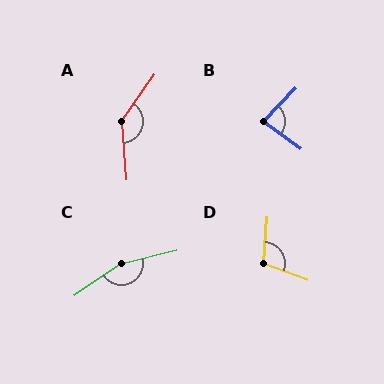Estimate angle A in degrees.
Approximately 140 degrees.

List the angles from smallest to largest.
B (81°), D (105°), A (140°), C (159°).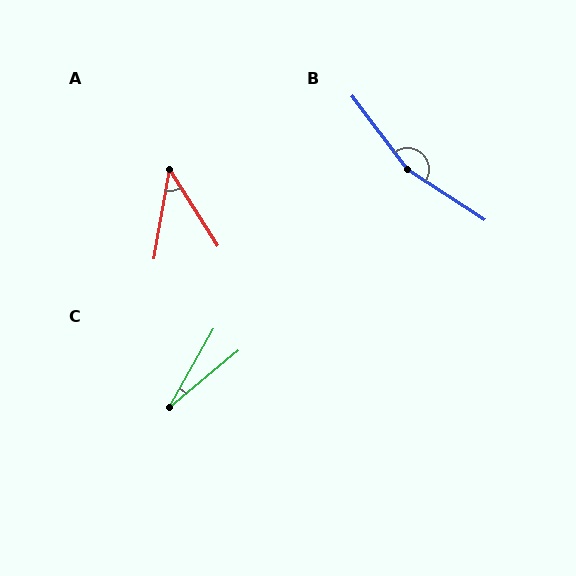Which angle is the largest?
B, at approximately 160 degrees.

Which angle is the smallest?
C, at approximately 21 degrees.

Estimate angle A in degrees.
Approximately 42 degrees.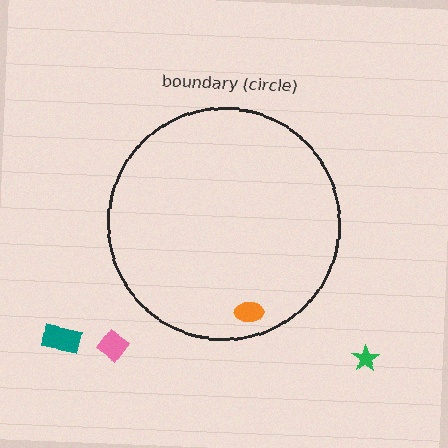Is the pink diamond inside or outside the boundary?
Outside.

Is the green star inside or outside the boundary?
Outside.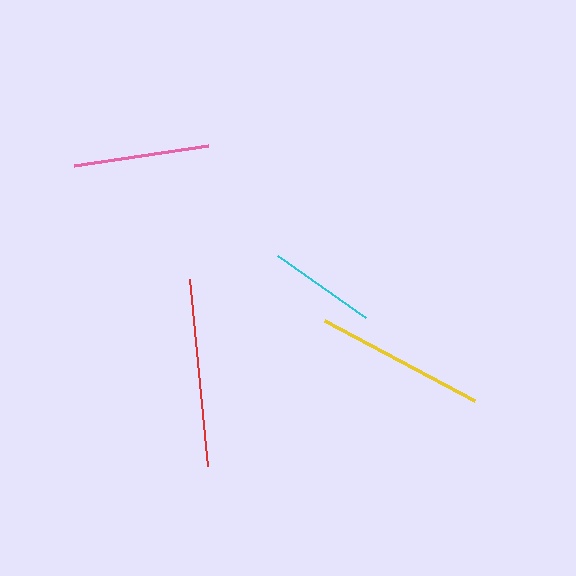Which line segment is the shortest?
The cyan line is the shortest at approximately 107 pixels.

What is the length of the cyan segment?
The cyan segment is approximately 107 pixels long.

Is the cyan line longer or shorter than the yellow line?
The yellow line is longer than the cyan line.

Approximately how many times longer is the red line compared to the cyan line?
The red line is approximately 1.8 times the length of the cyan line.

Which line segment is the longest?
The red line is the longest at approximately 187 pixels.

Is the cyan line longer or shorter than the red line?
The red line is longer than the cyan line.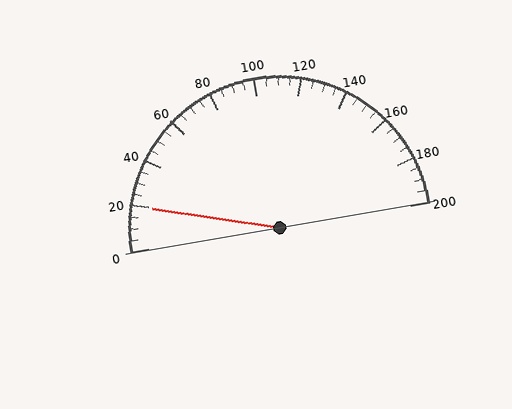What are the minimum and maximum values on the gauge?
The gauge ranges from 0 to 200.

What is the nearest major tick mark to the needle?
The nearest major tick mark is 20.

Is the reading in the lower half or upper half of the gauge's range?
The reading is in the lower half of the range (0 to 200).